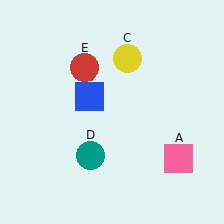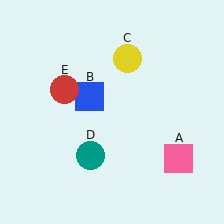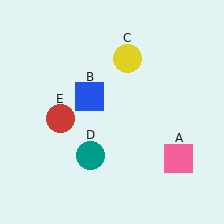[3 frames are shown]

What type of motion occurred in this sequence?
The red circle (object E) rotated counterclockwise around the center of the scene.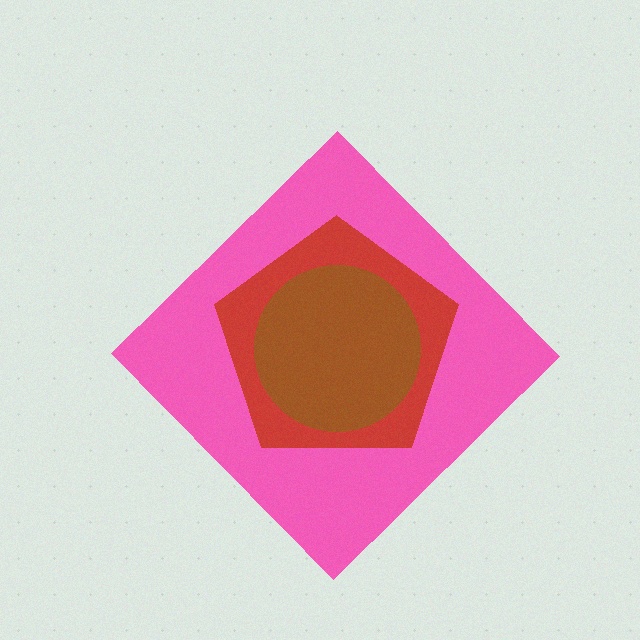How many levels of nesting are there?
3.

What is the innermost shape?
The brown circle.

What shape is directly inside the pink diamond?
The red pentagon.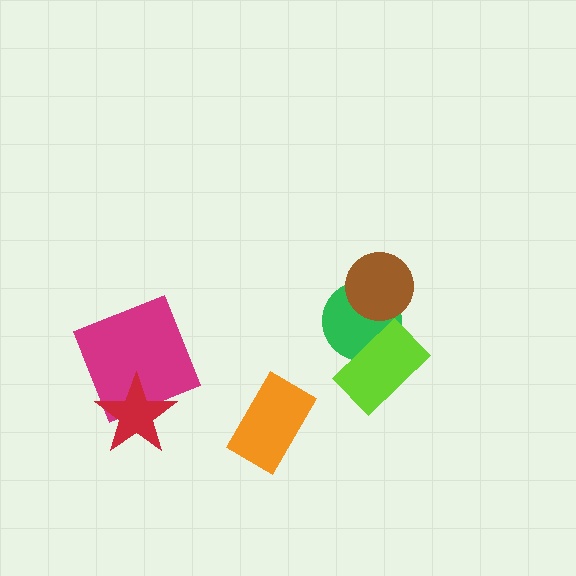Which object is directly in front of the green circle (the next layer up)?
The brown circle is directly in front of the green circle.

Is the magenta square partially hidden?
Yes, it is partially covered by another shape.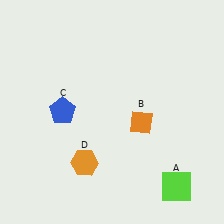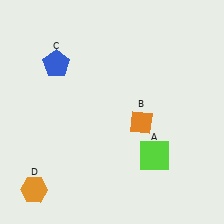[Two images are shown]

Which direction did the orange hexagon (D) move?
The orange hexagon (D) moved left.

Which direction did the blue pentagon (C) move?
The blue pentagon (C) moved up.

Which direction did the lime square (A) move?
The lime square (A) moved up.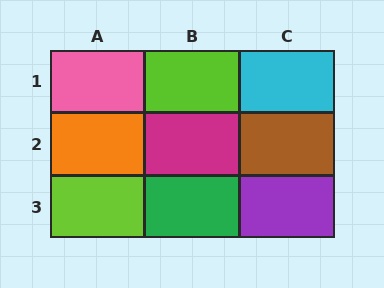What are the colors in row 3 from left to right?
Lime, green, purple.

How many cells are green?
1 cell is green.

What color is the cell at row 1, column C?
Cyan.